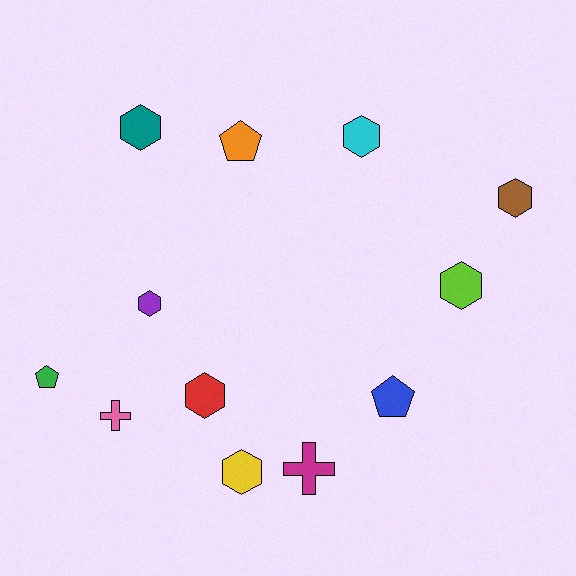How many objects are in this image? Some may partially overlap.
There are 12 objects.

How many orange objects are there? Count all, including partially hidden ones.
There is 1 orange object.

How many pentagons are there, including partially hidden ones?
There are 3 pentagons.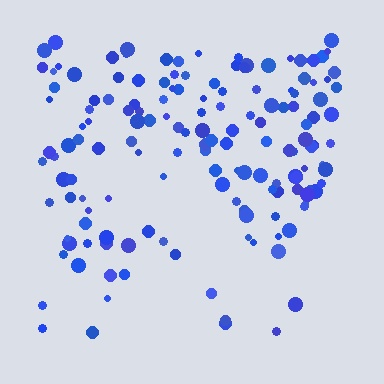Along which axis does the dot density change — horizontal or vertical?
Vertical.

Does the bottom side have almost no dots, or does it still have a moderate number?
Still a moderate number, just noticeably fewer than the top.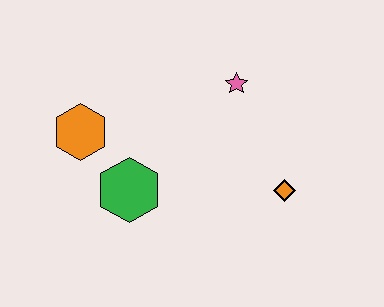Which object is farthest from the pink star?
The orange hexagon is farthest from the pink star.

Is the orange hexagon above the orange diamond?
Yes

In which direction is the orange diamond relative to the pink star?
The orange diamond is below the pink star.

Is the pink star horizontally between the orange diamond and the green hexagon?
Yes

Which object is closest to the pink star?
The orange diamond is closest to the pink star.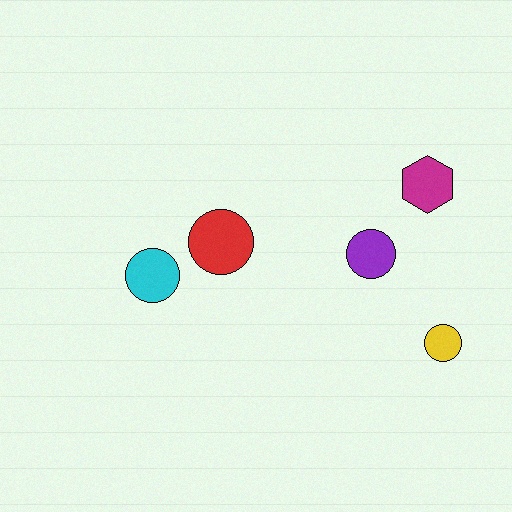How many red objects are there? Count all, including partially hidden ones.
There is 1 red object.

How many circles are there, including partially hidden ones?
There are 4 circles.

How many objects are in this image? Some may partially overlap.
There are 5 objects.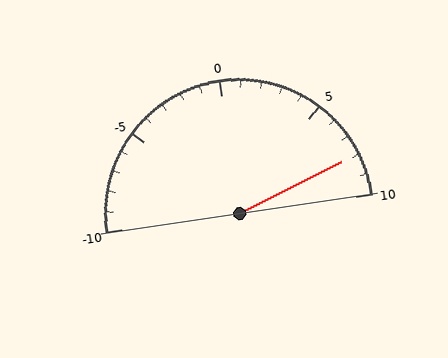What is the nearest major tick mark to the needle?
The nearest major tick mark is 10.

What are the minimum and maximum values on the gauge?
The gauge ranges from -10 to 10.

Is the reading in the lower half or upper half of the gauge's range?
The reading is in the upper half of the range (-10 to 10).